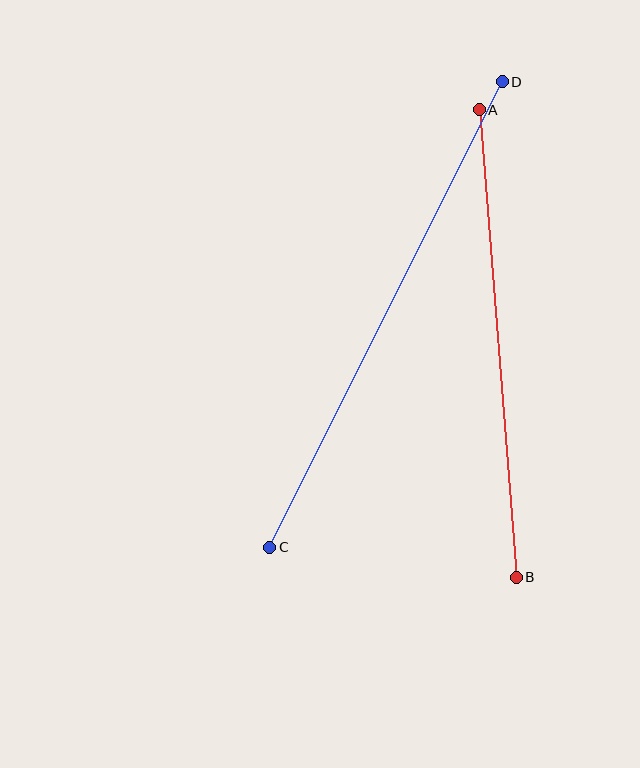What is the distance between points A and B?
The distance is approximately 469 pixels.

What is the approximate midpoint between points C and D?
The midpoint is at approximately (386, 315) pixels.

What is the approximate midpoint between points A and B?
The midpoint is at approximately (498, 343) pixels.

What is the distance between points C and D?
The distance is approximately 521 pixels.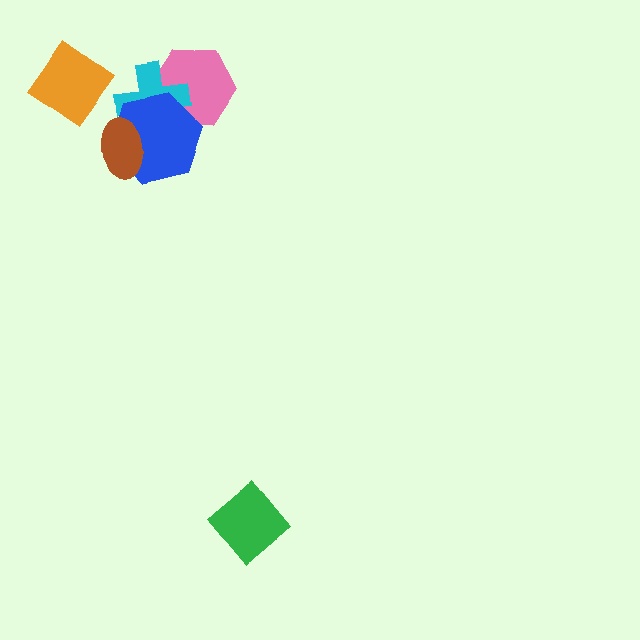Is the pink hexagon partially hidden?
Yes, it is partially covered by another shape.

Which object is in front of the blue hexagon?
The brown ellipse is in front of the blue hexagon.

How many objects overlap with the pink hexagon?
2 objects overlap with the pink hexagon.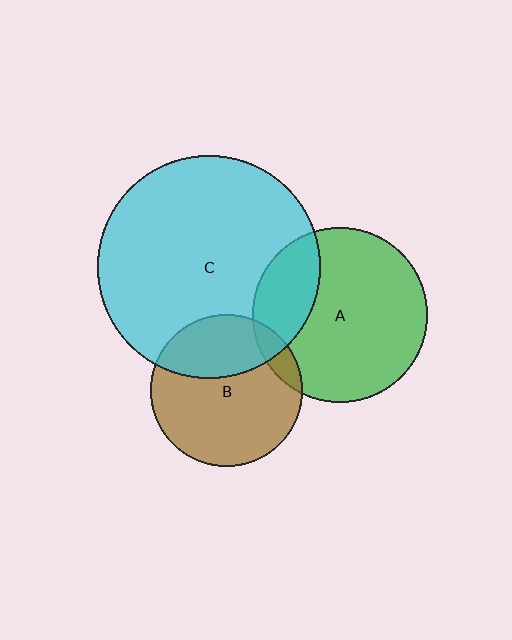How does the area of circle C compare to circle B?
Approximately 2.1 times.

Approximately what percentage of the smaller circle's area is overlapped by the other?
Approximately 10%.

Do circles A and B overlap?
Yes.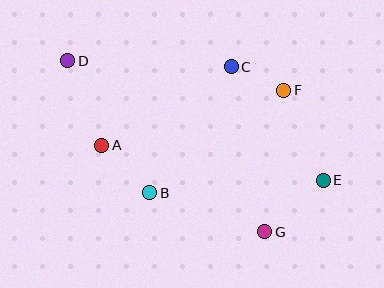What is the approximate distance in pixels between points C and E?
The distance between C and E is approximately 146 pixels.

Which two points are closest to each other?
Points C and F are closest to each other.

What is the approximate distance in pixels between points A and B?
The distance between A and B is approximately 68 pixels.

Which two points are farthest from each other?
Points D and E are farthest from each other.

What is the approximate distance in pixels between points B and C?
The distance between B and C is approximately 150 pixels.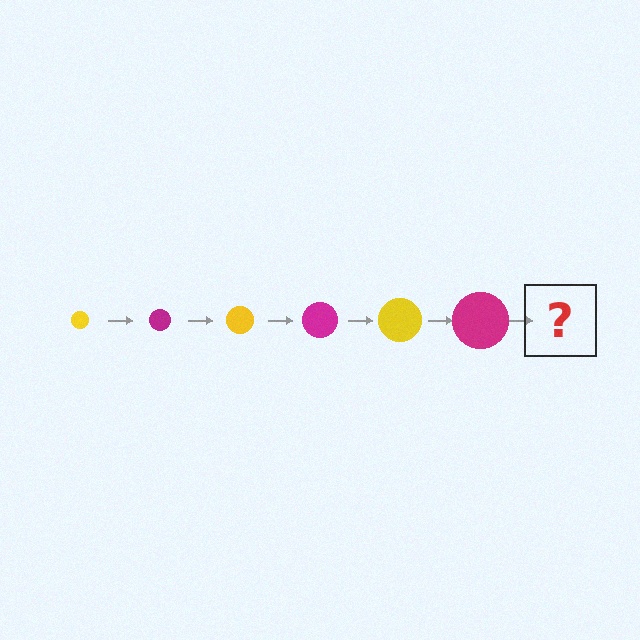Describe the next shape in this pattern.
It should be a yellow circle, larger than the previous one.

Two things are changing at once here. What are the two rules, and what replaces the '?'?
The two rules are that the circle grows larger each step and the color cycles through yellow and magenta. The '?' should be a yellow circle, larger than the previous one.